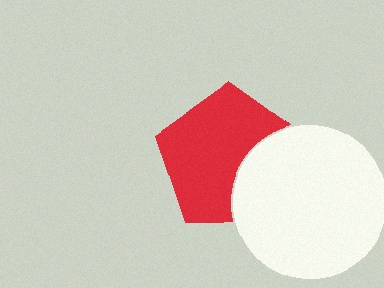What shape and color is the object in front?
The object in front is a white circle.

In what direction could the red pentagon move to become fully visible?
The red pentagon could move left. That would shift it out from behind the white circle entirely.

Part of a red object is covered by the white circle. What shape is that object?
It is a pentagon.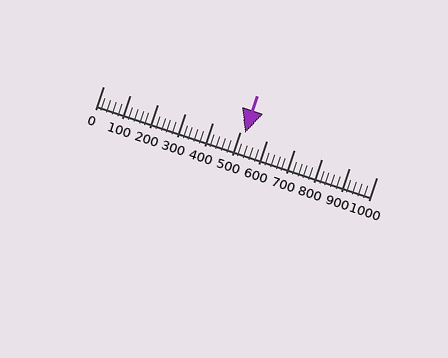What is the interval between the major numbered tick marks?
The major tick marks are spaced 100 units apart.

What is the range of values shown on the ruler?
The ruler shows values from 0 to 1000.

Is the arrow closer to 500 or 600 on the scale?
The arrow is closer to 500.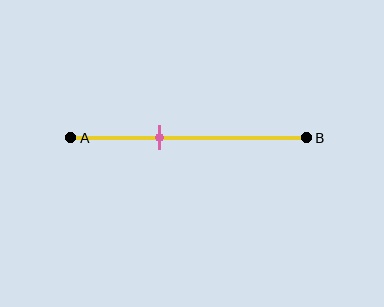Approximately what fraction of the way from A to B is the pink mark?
The pink mark is approximately 35% of the way from A to B.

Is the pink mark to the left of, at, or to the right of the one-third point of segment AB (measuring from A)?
The pink mark is to the right of the one-third point of segment AB.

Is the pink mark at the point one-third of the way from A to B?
No, the mark is at about 35% from A, not at the 33% one-third point.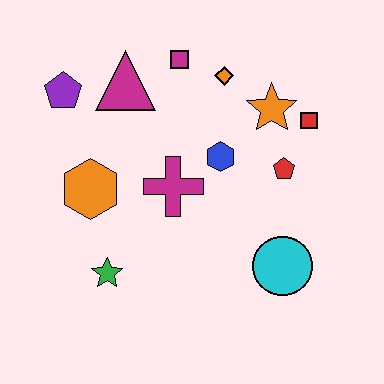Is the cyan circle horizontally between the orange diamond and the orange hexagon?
No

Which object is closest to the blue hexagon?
The magenta cross is closest to the blue hexagon.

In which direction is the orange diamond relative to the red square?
The orange diamond is to the left of the red square.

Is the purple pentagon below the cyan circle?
No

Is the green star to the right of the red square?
No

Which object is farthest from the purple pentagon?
The cyan circle is farthest from the purple pentagon.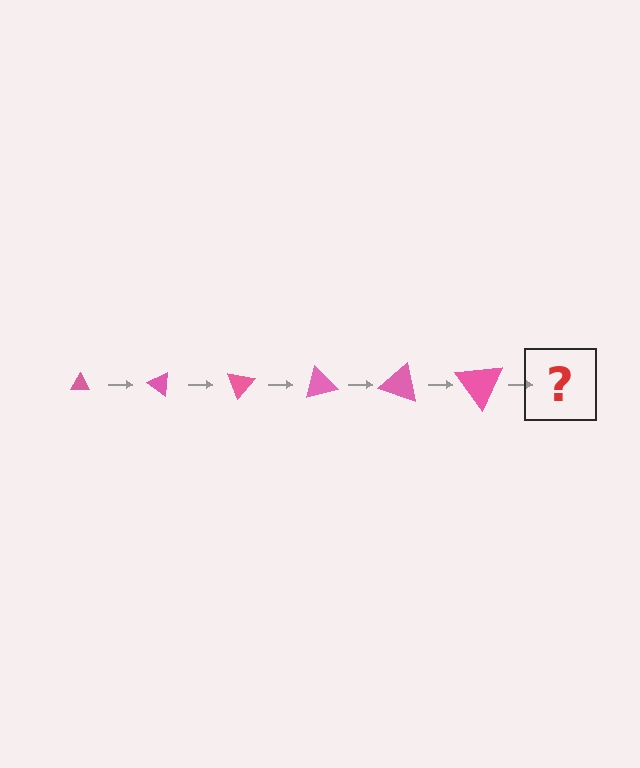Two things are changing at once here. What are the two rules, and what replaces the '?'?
The two rules are that the triangle grows larger each step and it rotates 35 degrees each step. The '?' should be a triangle, larger than the previous one and rotated 210 degrees from the start.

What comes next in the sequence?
The next element should be a triangle, larger than the previous one and rotated 210 degrees from the start.